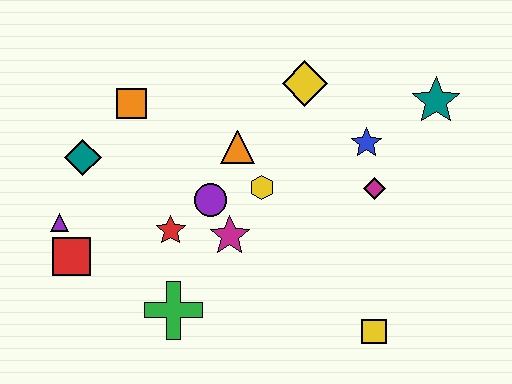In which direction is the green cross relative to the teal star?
The green cross is to the left of the teal star.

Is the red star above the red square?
Yes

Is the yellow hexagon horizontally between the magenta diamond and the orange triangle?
Yes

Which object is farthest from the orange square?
The yellow square is farthest from the orange square.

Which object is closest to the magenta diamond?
The blue star is closest to the magenta diamond.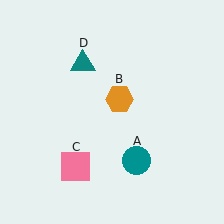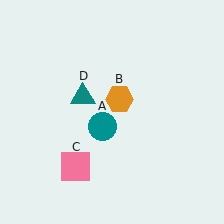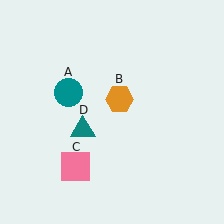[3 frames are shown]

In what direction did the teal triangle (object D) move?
The teal triangle (object D) moved down.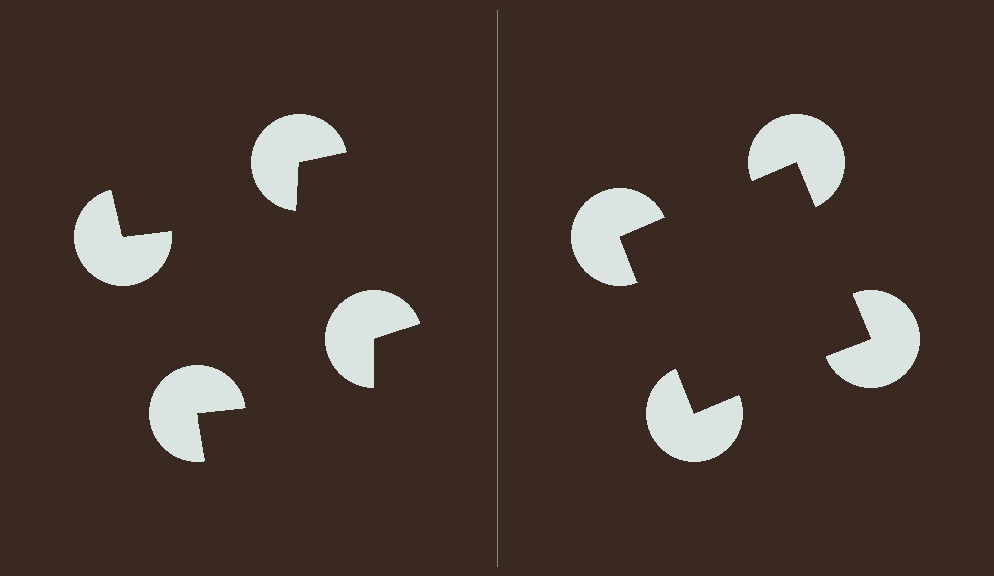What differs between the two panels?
The pac-man discs are positioned identically on both sides; only the wedge orientations differ. On the right they align to a square; on the left they are misaligned.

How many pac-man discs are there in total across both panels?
8 — 4 on each side.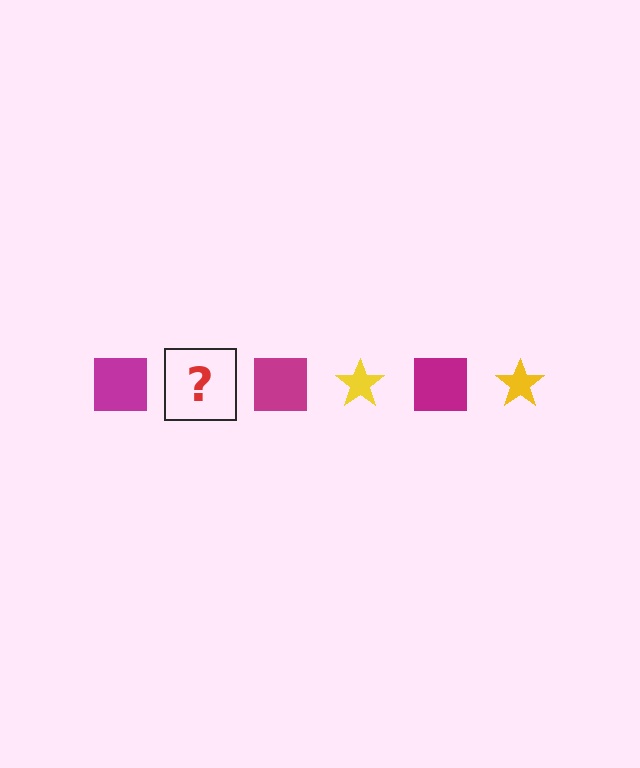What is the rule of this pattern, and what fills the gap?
The rule is that the pattern alternates between magenta square and yellow star. The gap should be filled with a yellow star.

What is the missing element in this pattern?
The missing element is a yellow star.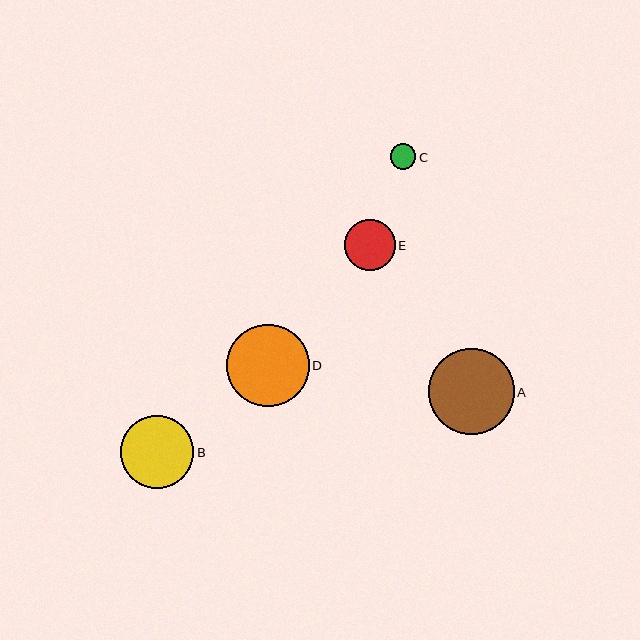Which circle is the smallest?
Circle C is the smallest with a size of approximately 26 pixels.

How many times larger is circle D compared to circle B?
Circle D is approximately 1.1 times the size of circle B.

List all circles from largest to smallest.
From largest to smallest: A, D, B, E, C.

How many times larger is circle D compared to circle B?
Circle D is approximately 1.1 times the size of circle B.